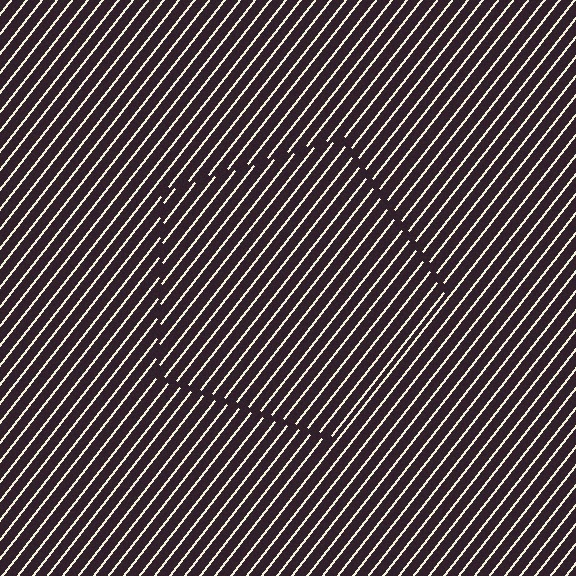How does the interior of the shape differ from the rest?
The interior of the shape contains the same grating, shifted by half a period — the contour is defined by the phase discontinuity where line-ends from the inner and outer gratings abut.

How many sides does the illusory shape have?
5 sides — the line-ends trace a pentagon.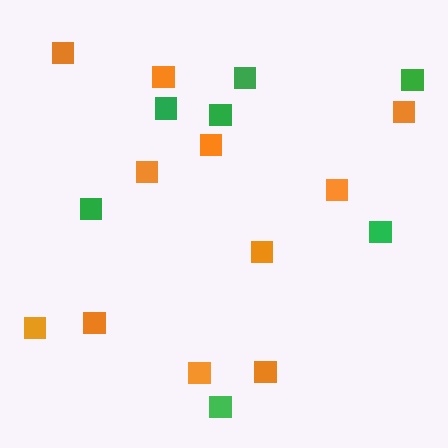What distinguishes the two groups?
There are 2 groups: one group of orange squares (11) and one group of green squares (7).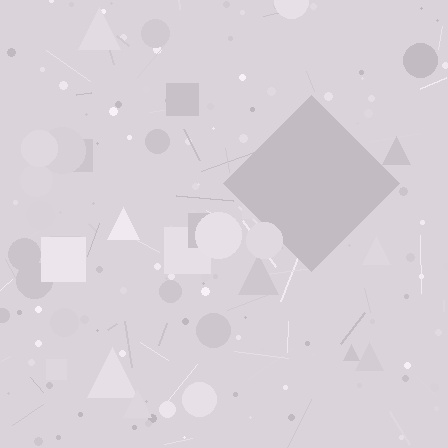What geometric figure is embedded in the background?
A diamond is embedded in the background.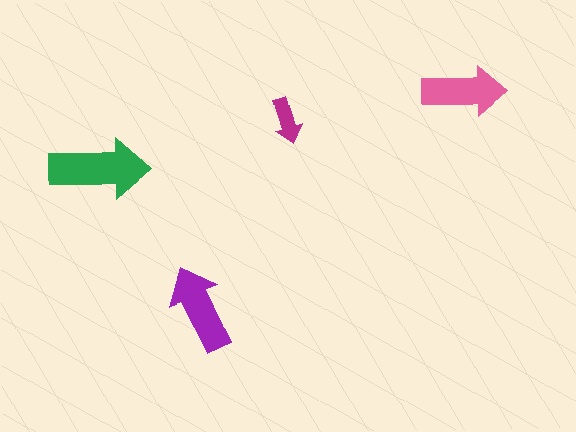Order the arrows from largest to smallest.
the green one, the purple one, the pink one, the magenta one.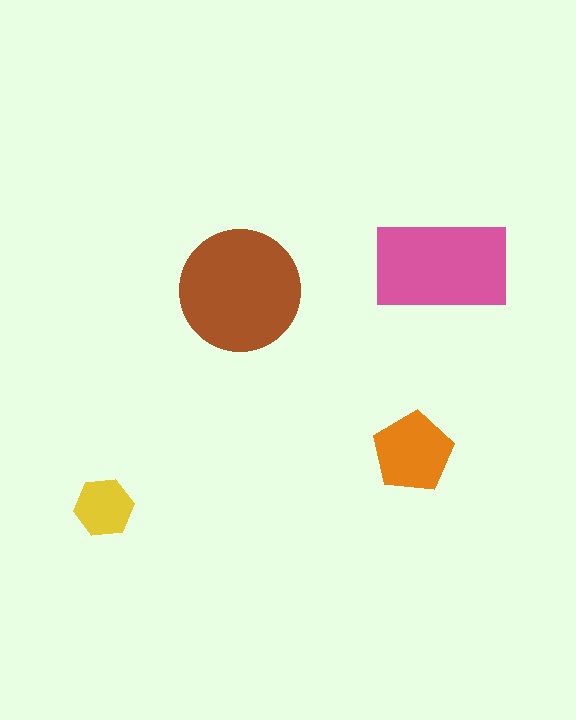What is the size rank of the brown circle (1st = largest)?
1st.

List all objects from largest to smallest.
The brown circle, the pink rectangle, the orange pentagon, the yellow hexagon.